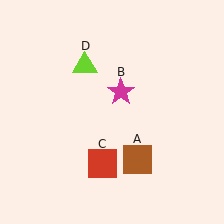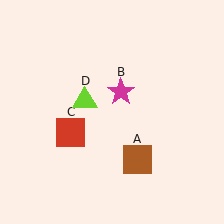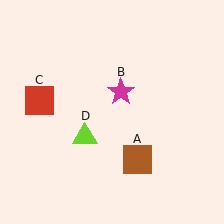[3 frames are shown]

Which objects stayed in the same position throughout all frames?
Brown square (object A) and magenta star (object B) remained stationary.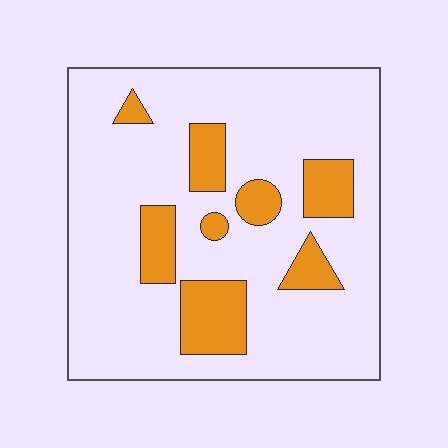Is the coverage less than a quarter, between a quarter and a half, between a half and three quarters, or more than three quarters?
Less than a quarter.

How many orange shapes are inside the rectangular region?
8.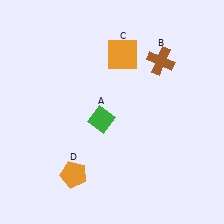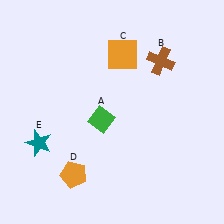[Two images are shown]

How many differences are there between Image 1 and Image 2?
There is 1 difference between the two images.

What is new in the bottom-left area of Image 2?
A teal star (E) was added in the bottom-left area of Image 2.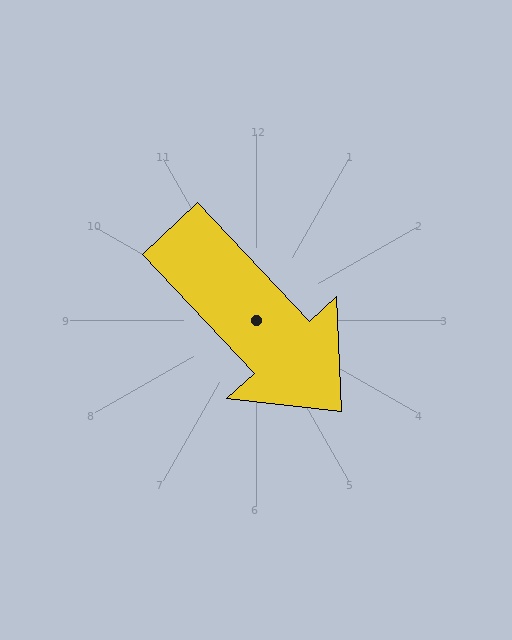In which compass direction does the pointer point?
Southeast.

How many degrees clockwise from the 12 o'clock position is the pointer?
Approximately 137 degrees.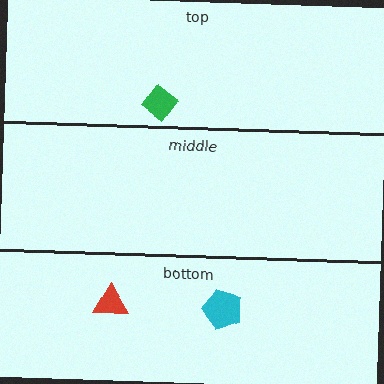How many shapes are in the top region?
1.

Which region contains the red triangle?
The bottom region.